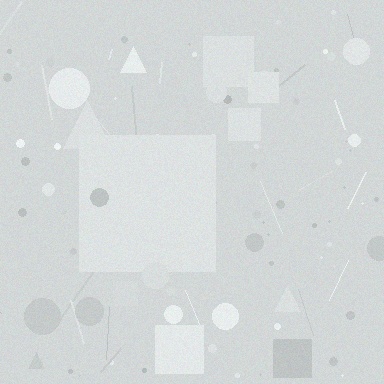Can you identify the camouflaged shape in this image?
The camouflaged shape is a square.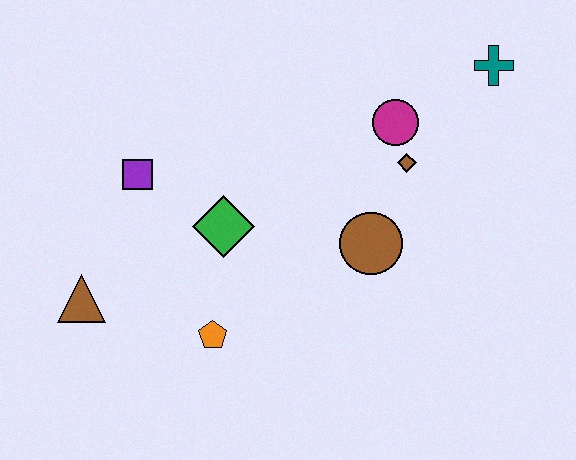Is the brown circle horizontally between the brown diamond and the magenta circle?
No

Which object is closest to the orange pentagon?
The green diamond is closest to the orange pentagon.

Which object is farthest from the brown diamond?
The brown triangle is farthest from the brown diamond.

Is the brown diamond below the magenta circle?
Yes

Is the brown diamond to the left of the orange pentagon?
No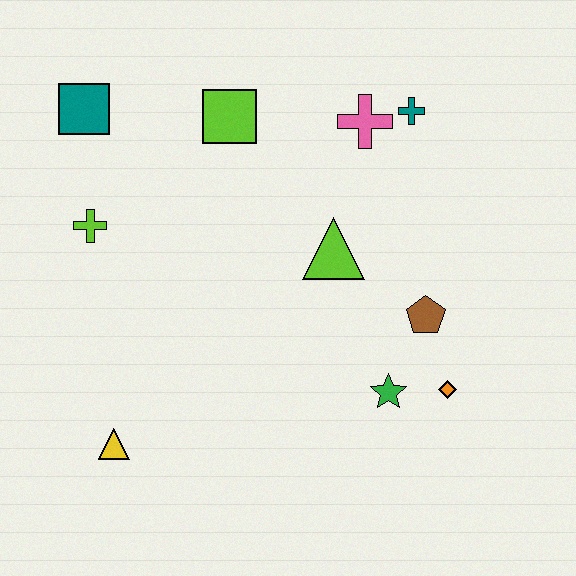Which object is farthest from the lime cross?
The orange diamond is farthest from the lime cross.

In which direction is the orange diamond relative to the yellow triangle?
The orange diamond is to the right of the yellow triangle.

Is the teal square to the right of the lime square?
No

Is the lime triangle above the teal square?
No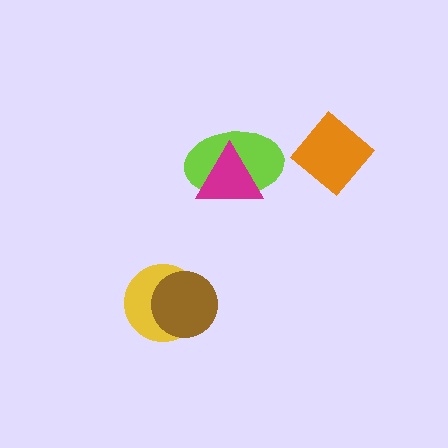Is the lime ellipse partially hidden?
Yes, it is partially covered by another shape.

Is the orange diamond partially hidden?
No, no other shape covers it.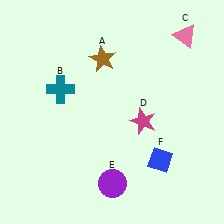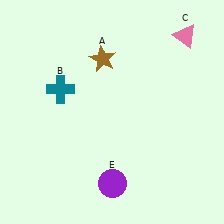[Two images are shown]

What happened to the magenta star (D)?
The magenta star (D) was removed in Image 2. It was in the bottom-right area of Image 1.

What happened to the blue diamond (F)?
The blue diamond (F) was removed in Image 2. It was in the bottom-right area of Image 1.